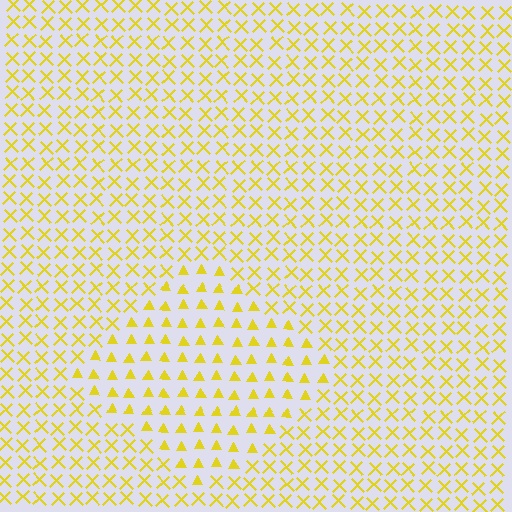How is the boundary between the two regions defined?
The boundary is defined by a change in element shape: triangles inside vs. X marks outside. All elements share the same color and spacing.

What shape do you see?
I see a diamond.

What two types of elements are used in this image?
The image uses triangles inside the diamond region and X marks outside it.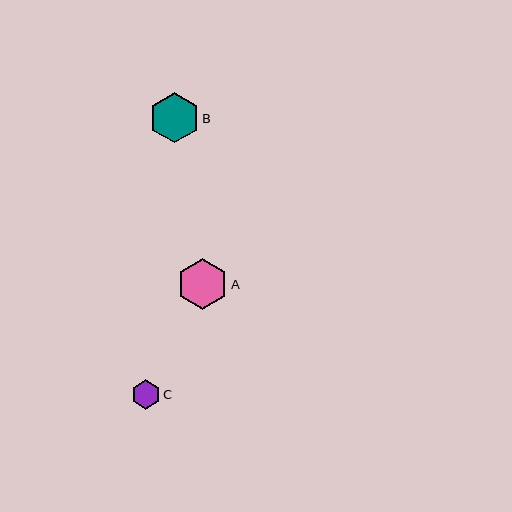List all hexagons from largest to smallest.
From largest to smallest: A, B, C.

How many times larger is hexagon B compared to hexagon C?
Hexagon B is approximately 1.7 times the size of hexagon C.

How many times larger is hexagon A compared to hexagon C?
Hexagon A is approximately 1.8 times the size of hexagon C.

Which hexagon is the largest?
Hexagon A is the largest with a size of approximately 51 pixels.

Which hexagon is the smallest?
Hexagon C is the smallest with a size of approximately 29 pixels.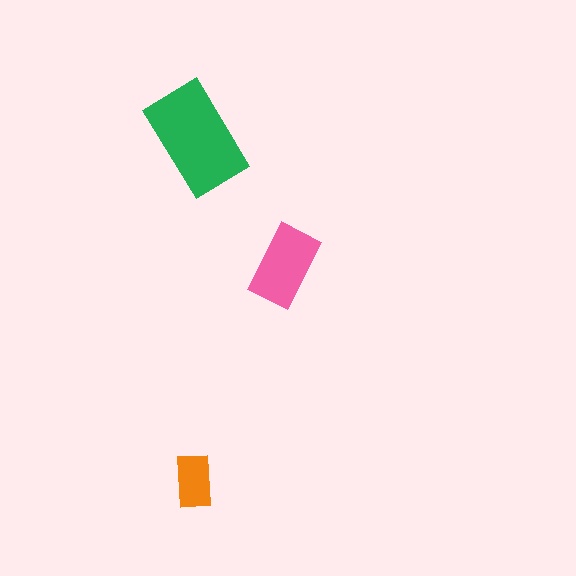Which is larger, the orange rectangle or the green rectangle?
The green one.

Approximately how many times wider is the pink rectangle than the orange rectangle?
About 1.5 times wider.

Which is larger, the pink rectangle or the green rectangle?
The green one.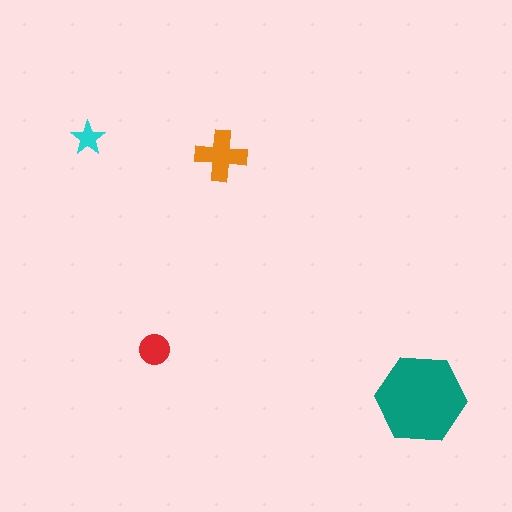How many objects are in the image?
There are 4 objects in the image.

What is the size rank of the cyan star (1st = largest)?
4th.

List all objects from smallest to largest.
The cyan star, the red circle, the orange cross, the teal hexagon.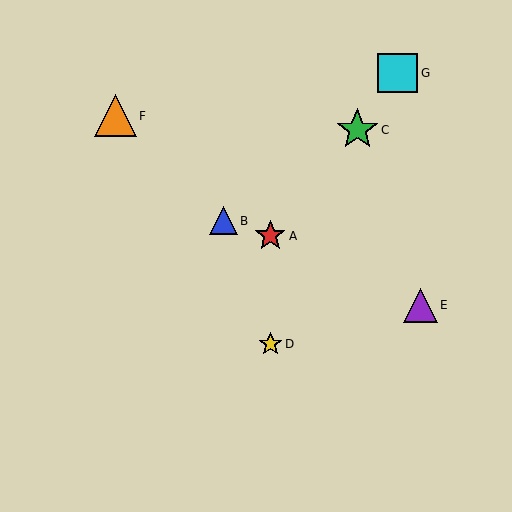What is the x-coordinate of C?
Object C is at x≈357.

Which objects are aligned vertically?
Objects A, D are aligned vertically.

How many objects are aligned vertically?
2 objects (A, D) are aligned vertically.